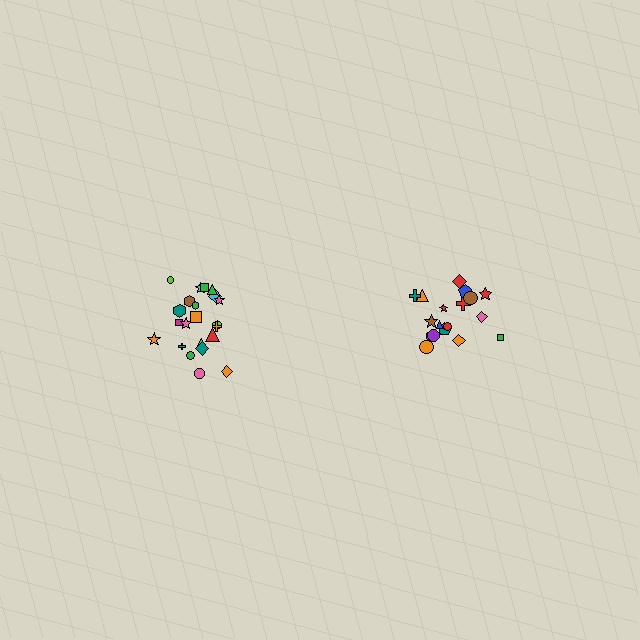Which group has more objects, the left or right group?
The left group.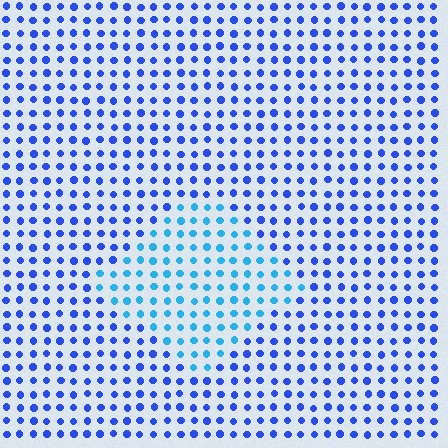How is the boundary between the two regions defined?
The boundary is defined purely by a slight shift in hue (about 32 degrees). Spacing, size, and orientation are identical on both sides.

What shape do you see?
I see a diamond.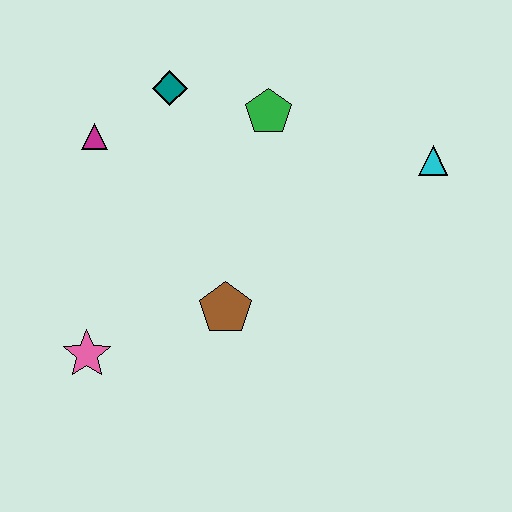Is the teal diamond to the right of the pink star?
Yes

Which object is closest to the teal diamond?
The magenta triangle is closest to the teal diamond.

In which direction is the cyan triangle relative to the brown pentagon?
The cyan triangle is to the right of the brown pentagon.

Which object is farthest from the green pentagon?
The pink star is farthest from the green pentagon.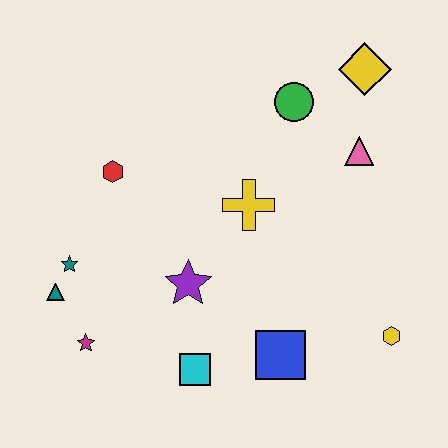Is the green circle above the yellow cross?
Yes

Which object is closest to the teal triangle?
The teal star is closest to the teal triangle.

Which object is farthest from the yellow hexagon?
The teal triangle is farthest from the yellow hexagon.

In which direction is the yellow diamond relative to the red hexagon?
The yellow diamond is to the right of the red hexagon.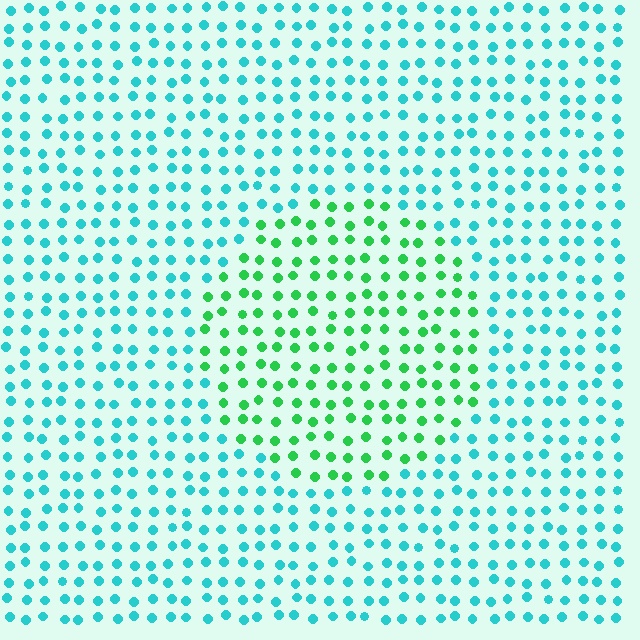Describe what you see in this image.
The image is filled with small cyan elements in a uniform arrangement. A circle-shaped region is visible where the elements are tinted to a slightly different hue, forming a subtle color boundary.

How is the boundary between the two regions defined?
The boundary is defined purely by a slight shift in hue (about 48 degrees). Spacing, size, and orientation are identical on both sides.